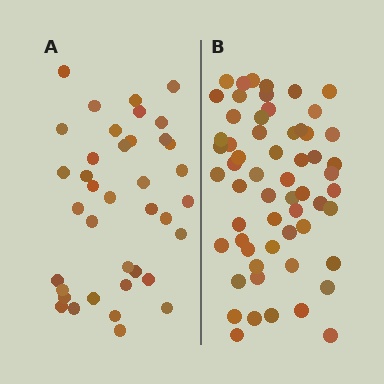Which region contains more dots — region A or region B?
Region B (the right region) has more dots.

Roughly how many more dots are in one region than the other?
Region B has approximately 20 more dots than region A.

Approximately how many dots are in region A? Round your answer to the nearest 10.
About 40 dots. (The exact count is 38, which rounds to 40.)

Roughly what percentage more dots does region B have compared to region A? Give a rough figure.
About 55% more.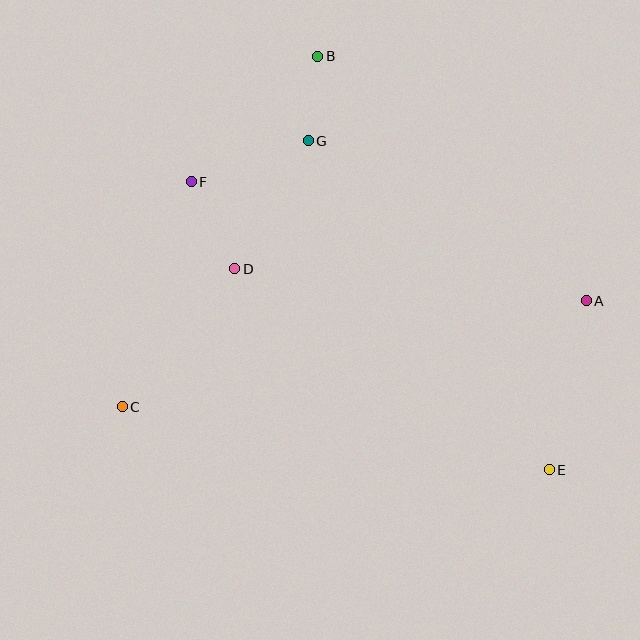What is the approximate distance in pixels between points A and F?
The distance between A and F is approximately 413 pixels.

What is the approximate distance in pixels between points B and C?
The distance between B and C is approximately 401 pixels.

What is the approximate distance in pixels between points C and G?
The distance between C and G is approximately 325 pixels.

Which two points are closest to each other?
Points B and G are closest to each other.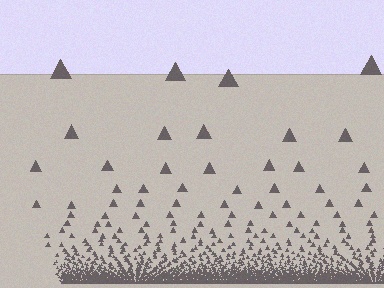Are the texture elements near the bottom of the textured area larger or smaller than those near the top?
Smaller. The gradient is inverted — elements near the bottom are smaller and denser.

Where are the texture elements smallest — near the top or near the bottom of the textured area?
Near the bottom.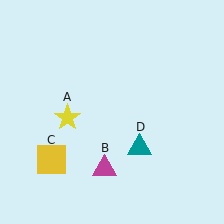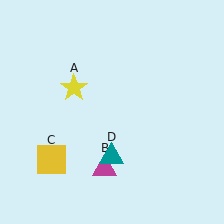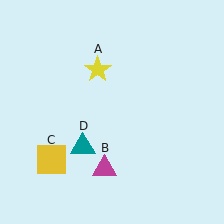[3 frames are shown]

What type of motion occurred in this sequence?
The yellow star (object A), teal triangle (object D) rotated clockwise around the center of the scene.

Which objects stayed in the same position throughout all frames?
Magenta triangle (object B) and yellow square (object C) remained stationary.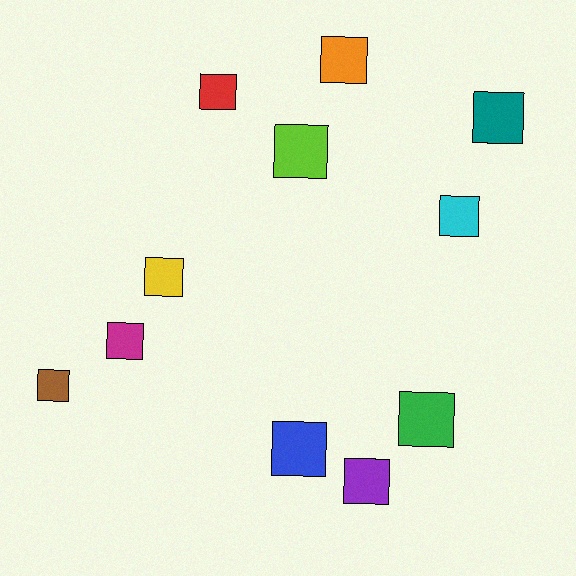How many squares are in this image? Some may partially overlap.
There are 11 squares.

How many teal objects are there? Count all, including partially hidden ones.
There is 1 teal object.